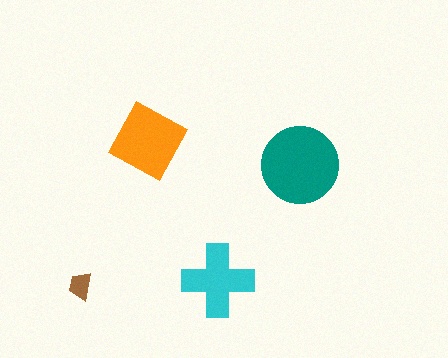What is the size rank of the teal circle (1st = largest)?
1st.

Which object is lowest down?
The brown trapezoid is bottommost.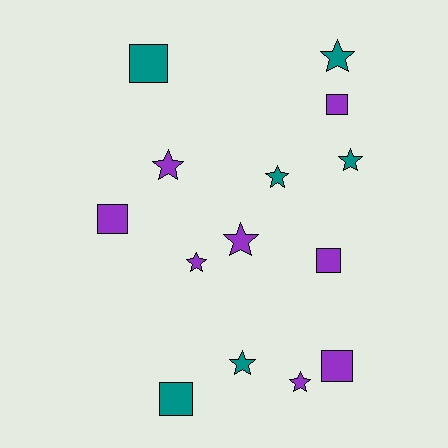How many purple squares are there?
There are 4 purple squares.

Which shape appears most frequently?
Star, with 8 objects.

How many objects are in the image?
There are 14 objects.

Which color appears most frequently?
Purple, with 8 objects.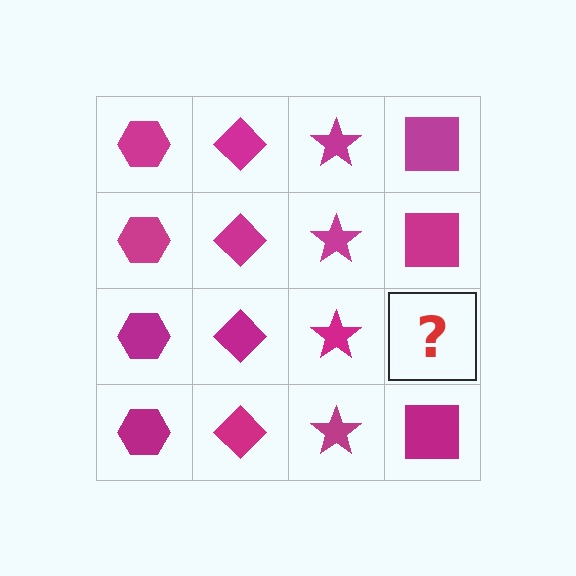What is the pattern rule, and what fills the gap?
The rule is that each column has a consistent shape. The gap should be filled with a magenta square.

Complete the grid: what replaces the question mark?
The question mark should be replaced with a magenta square.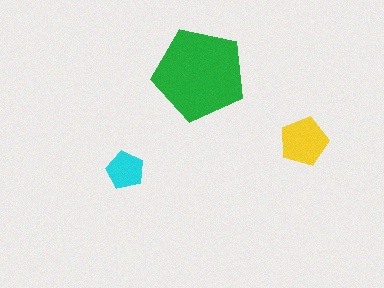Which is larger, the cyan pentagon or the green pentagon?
The green one.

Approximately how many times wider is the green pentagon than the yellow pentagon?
About 2 times wider.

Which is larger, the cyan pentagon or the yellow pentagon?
The yellow one.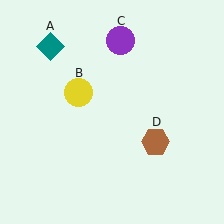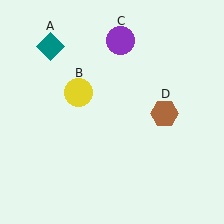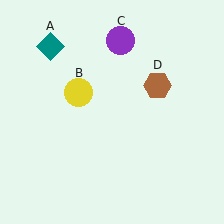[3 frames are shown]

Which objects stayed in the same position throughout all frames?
Teal diamond (object A) and yellow circle (object B) and purple circle (object C) remained stationary.